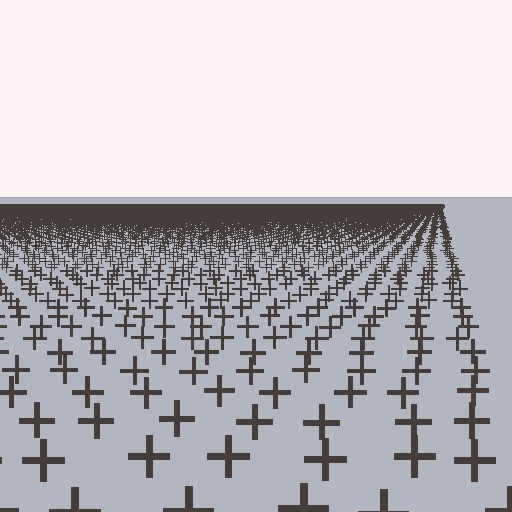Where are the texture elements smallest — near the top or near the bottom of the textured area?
Near the top.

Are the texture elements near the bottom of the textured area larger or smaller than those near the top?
Larger. Near the bottom, elements are closer to the viewer and appear at a bigger on-screen size.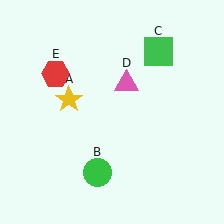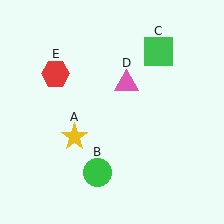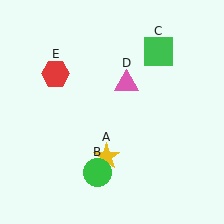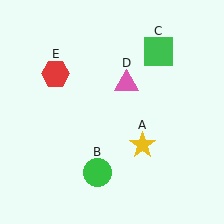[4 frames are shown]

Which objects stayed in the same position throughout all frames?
Green circle (object B) and green square (object C) and pink triangle (object D) and red hexagon (object E) remained stationary.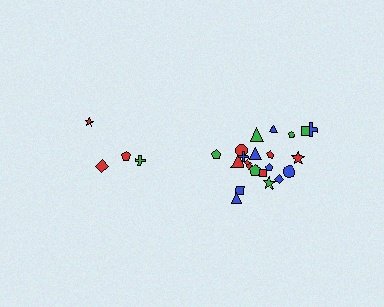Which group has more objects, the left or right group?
The right group.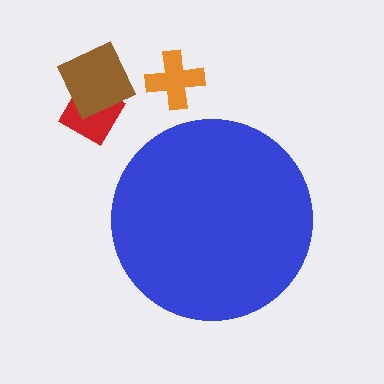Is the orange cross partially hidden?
No, the orange cross is fully visible.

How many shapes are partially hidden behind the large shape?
0 shapes are partially hidden.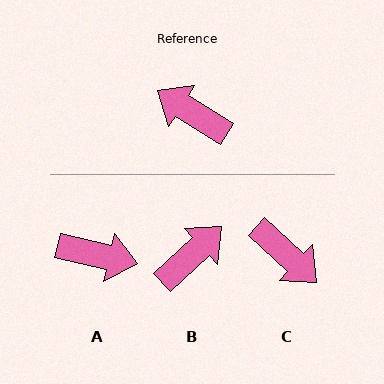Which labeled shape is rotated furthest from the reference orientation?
C, about 169 degrees away.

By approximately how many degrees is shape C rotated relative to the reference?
Approximately 169 degrees counter-clockwise.